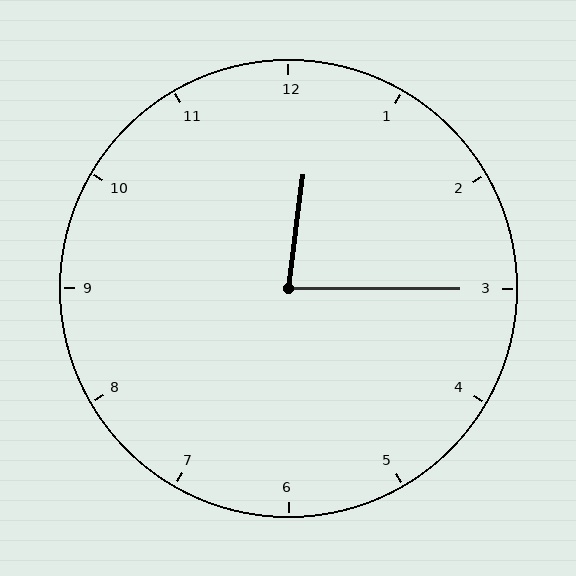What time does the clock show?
12:15.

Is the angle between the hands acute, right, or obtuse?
It is acute.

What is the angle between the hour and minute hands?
Approximately 82 degrees.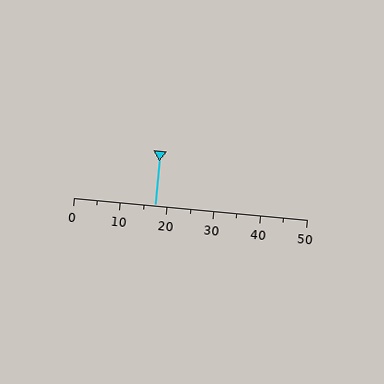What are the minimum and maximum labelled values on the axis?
The axis runs from 0 to 50.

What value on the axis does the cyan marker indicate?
The marker indicates approximately 17.5.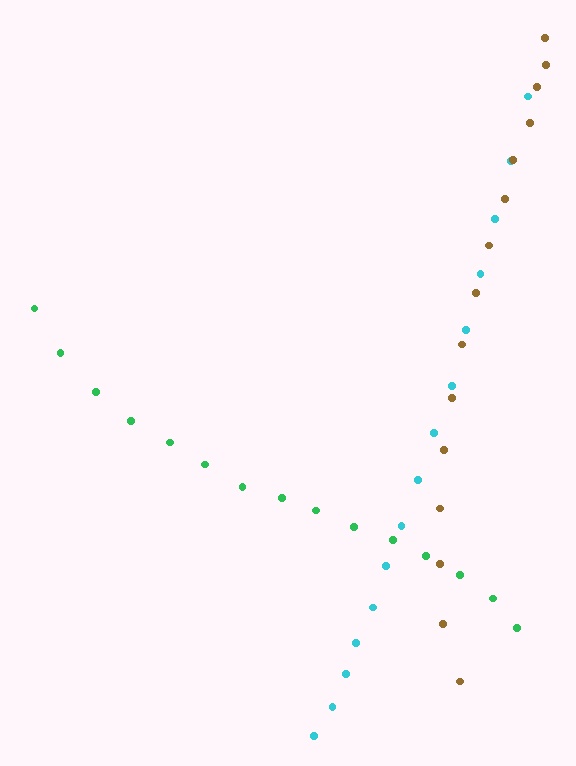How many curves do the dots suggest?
There are 3 distinct paths.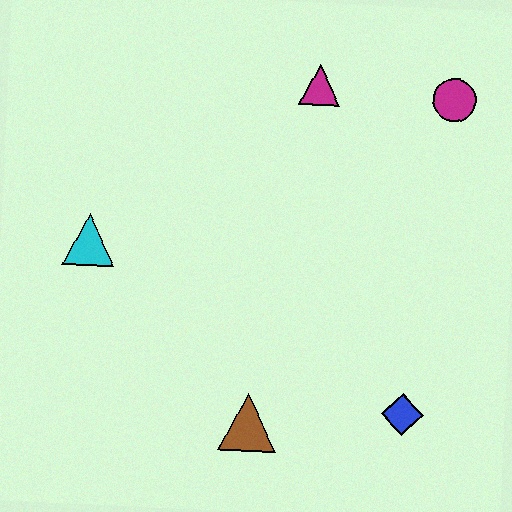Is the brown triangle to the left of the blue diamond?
Yes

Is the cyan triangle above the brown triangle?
Yes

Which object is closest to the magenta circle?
The magenta triangle is closest to the magenta circle.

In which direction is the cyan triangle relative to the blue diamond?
The cyan triangle is to the left of the blue diamond.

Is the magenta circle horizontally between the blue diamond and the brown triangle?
No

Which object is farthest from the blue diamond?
The cyan triangle is farthest from the blue diamond.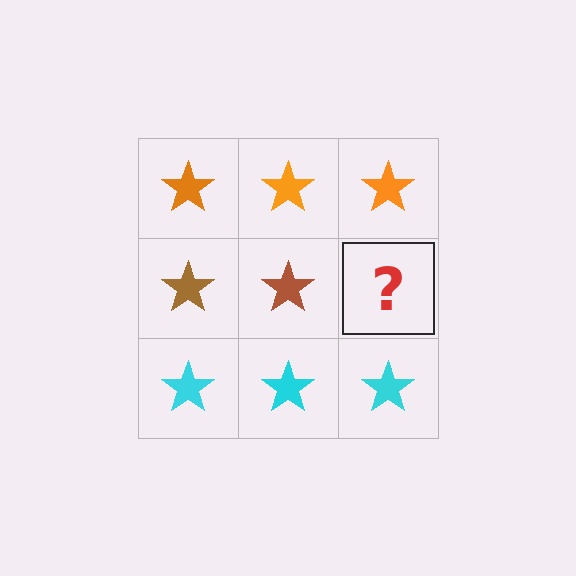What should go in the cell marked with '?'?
The missing cell should contain a brown star.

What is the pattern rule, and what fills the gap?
The rule is that each row has a consistent color. The gap should be filled with a brown star.